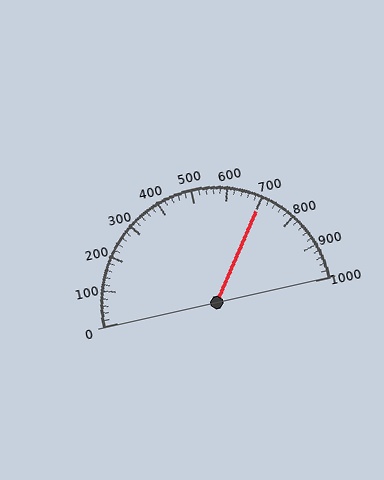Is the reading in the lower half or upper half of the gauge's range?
The reading is in the upper half of the range (0 to 1000).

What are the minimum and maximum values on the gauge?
The gauge ranges from 0 to 1000.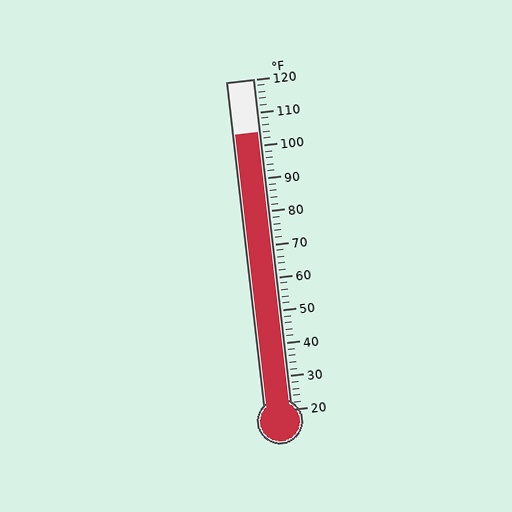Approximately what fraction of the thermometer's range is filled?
The thermometer is filled to approximately 85% of its range.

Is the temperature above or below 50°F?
The temperature is above 50°F.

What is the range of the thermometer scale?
The thermometer scale ranges from 20°F to 120°F.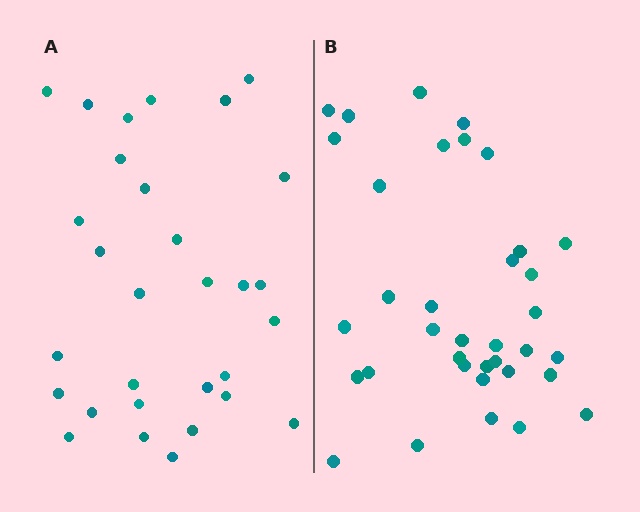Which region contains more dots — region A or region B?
Region B (the right region) has more dots.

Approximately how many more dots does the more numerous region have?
Region B has about 6 more dots than region A.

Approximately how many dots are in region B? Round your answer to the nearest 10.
About 40 dots. (The exact count is 36, which rounds to 40.)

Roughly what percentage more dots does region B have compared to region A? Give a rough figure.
About 20% more.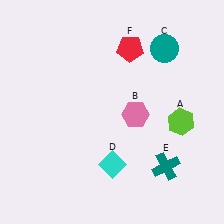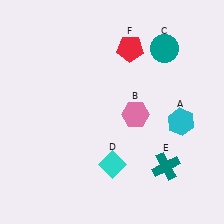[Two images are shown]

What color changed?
The hexagon (A) changed from lime in Image 1 to cyan in Image 2.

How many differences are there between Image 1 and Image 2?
There is 1 difference between the two images.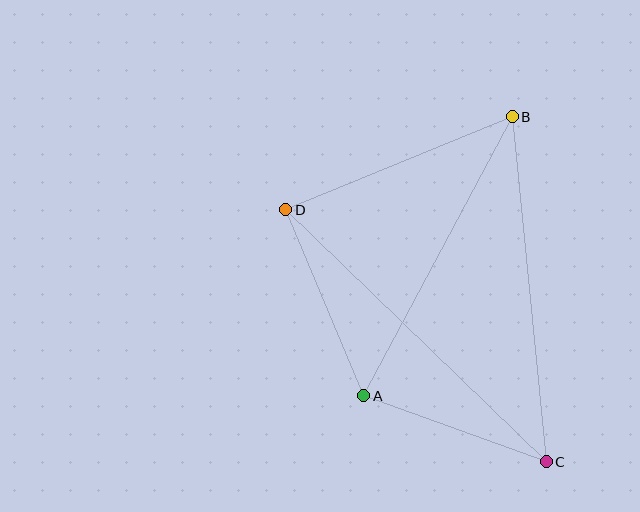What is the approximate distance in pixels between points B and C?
The distance between B and C is approximately 347 pixels.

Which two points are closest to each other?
Points A and C are closest to each other.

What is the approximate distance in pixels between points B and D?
The distance between B and D is approximately 245 pixels.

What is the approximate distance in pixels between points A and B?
The distance between A and B is approximately 316 pixels.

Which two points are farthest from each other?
Points C and D are farthest from each other.